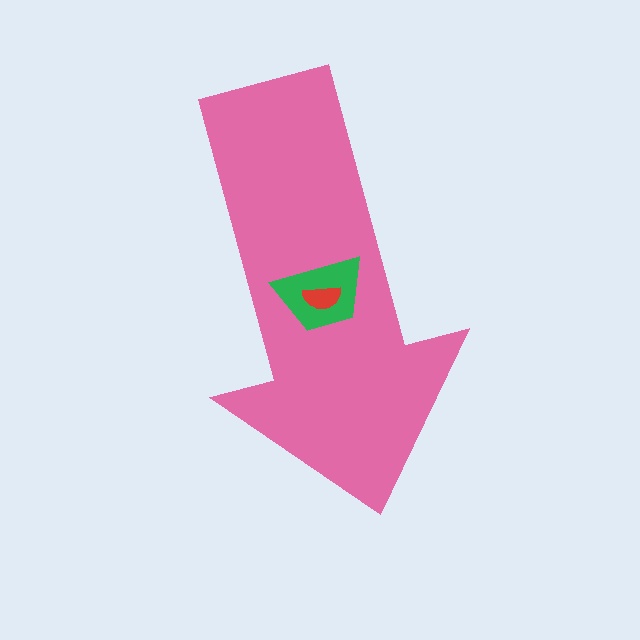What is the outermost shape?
The pink arrow.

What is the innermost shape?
The red semicircle.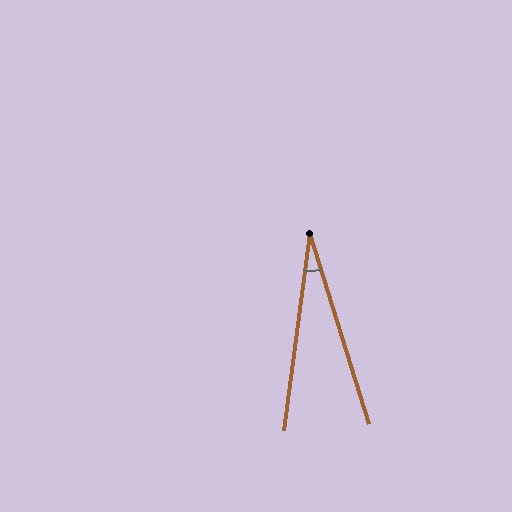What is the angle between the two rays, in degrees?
Approximately 25 degrees.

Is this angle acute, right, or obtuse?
It is acute.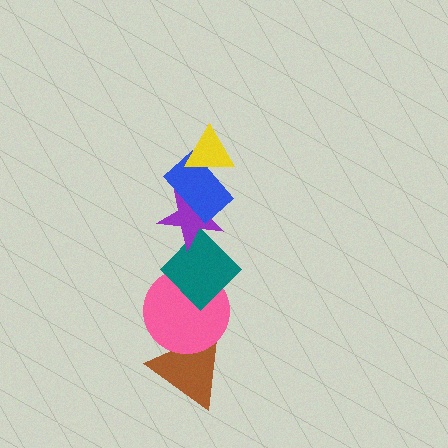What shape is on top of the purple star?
The blue rectangle is on top of the purple star.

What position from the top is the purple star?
The purple star is 3rd from the top.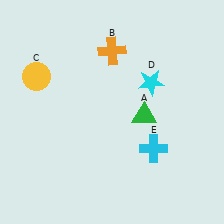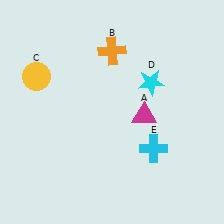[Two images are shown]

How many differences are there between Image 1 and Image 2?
There is 1 difference between the two images.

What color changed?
The triangle (A) changed from green in Image 1 to magenta in Image 2.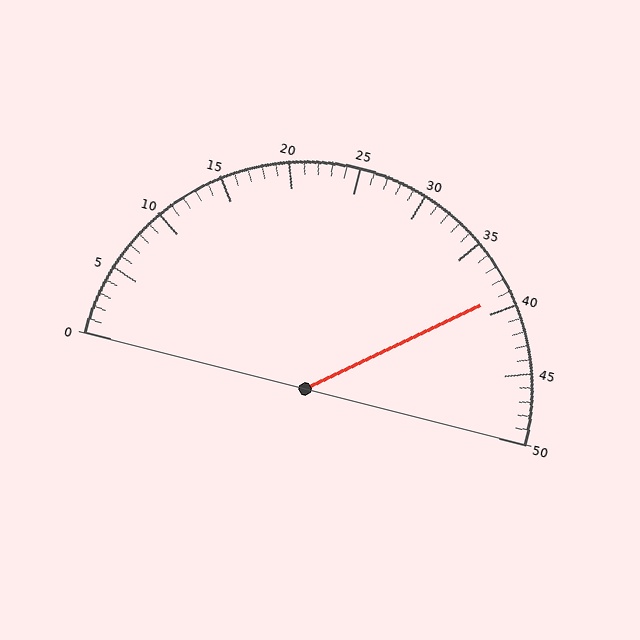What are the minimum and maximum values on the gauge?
The gauge ranges from 0 to 50.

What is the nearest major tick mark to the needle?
The nearest major tick mark is 40.